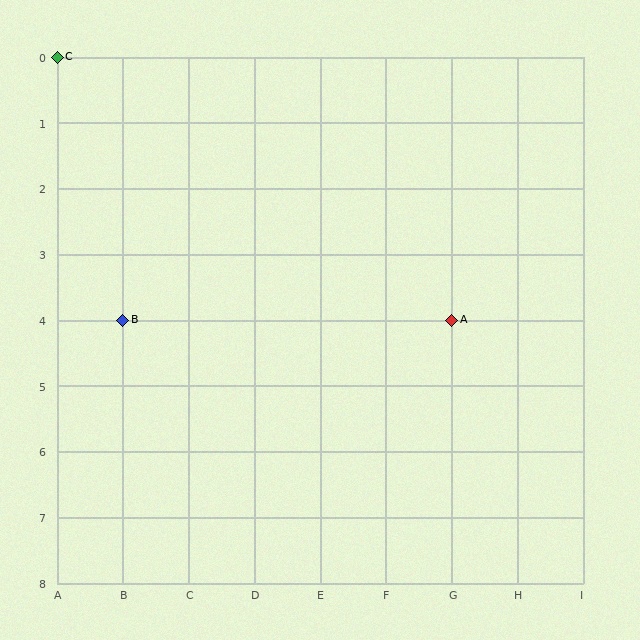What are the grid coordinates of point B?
Point B is at grid coordinates (B, 4).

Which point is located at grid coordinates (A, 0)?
Point C is at (A, 0).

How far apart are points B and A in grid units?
Points B and A are 5 columns apart.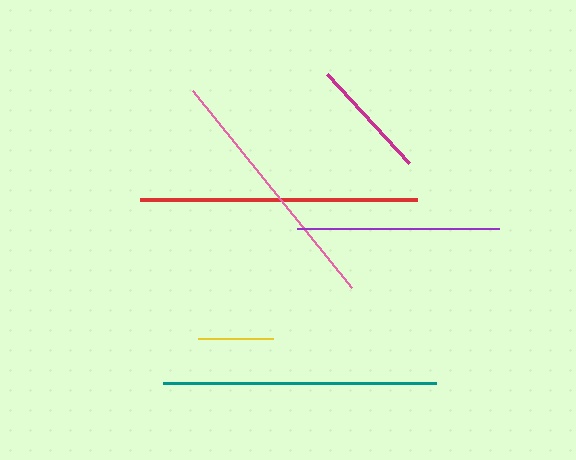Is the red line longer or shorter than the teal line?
The red line is longer than the teal line.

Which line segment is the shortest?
The yellow line is the shortest at approximately 75 pixels.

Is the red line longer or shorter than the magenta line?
The red line is longer than the magenta line.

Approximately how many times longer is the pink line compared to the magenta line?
The pink line is approximately 2.1 times the length of the magenta line.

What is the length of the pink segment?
The pink segment is approximately 253 pixels long.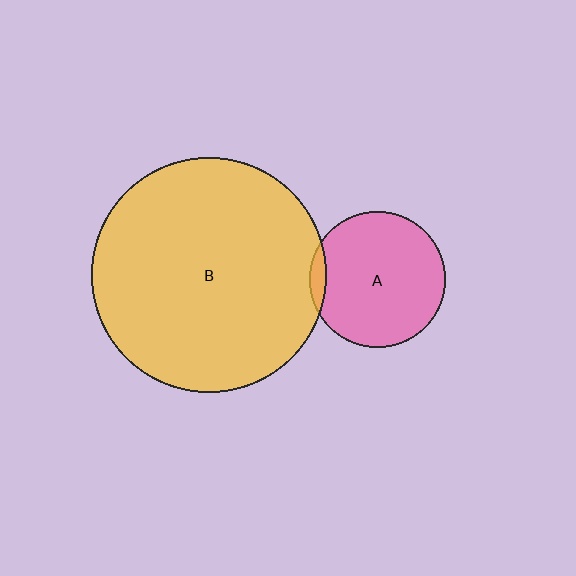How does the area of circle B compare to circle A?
Approximately 3.0 times.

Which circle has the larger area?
Circle B (yellow).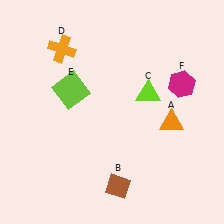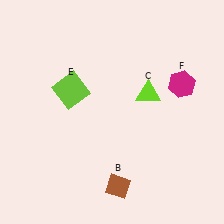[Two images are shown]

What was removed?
The orange triangle (A), the orange cross (D) were removed in Image 2.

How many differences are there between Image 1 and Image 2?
There are 2 differences between the two images.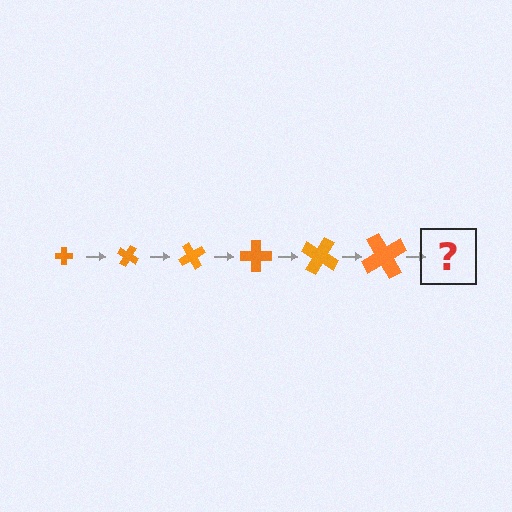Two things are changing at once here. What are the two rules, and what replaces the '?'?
The two rules are that the cross grows larger each step and it rotates 30 degrees each step. The '?' should be a cross, larger than the previous one and rotated 180 degrees from the start.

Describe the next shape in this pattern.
It should be a cross, larger than the previous one and rotated 180 degrees from the start.